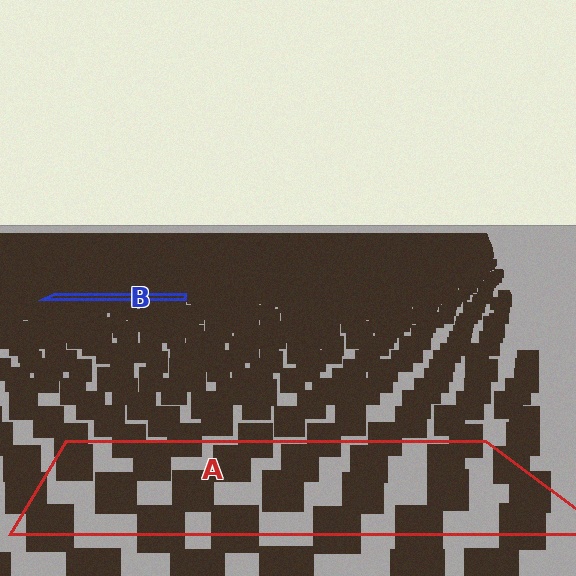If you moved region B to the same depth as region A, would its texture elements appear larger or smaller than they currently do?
They would appear larger. At a closer depth, the same texture elements are projected at a bigger on-screen size.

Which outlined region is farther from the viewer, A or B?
Region B is farther from the viewer — the texture elements inside it appear smaller and more densely packed.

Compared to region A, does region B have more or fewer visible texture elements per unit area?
Region B has more texture elements per unit area — they are packed more densely because it is farther away.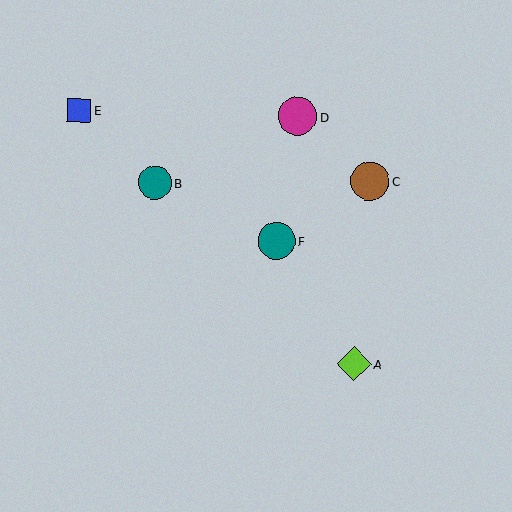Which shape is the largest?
The magenta circle (labeled D) is the largest.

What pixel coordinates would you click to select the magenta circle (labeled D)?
Click at (297, 116) to select the magenta circle D.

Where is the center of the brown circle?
The center of the brown circle is at (370, 181).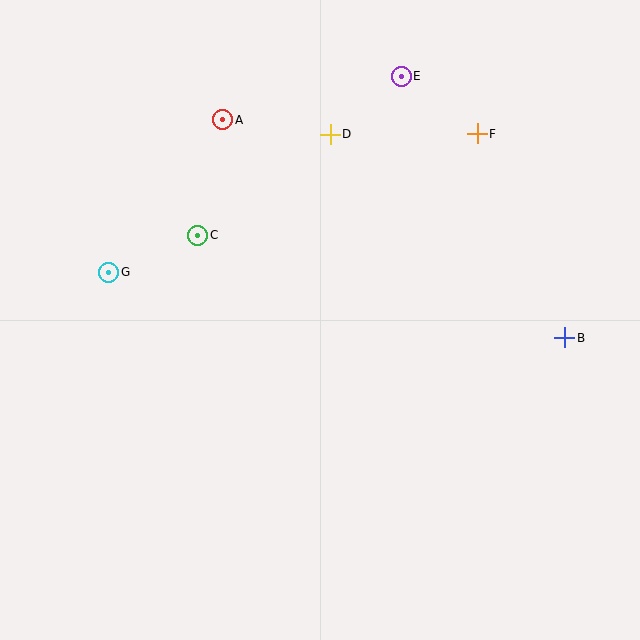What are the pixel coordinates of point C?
Point C is at (198, 235).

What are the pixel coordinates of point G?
Point G is at (109, 272).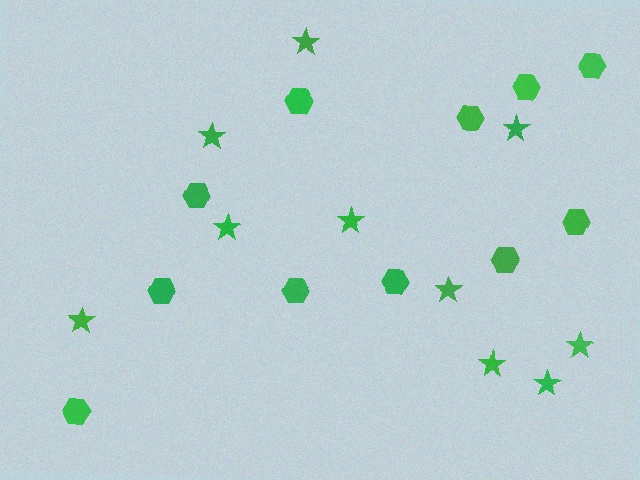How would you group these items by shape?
There are 2 groups: one group of stars (10) and one group of hexagons (11).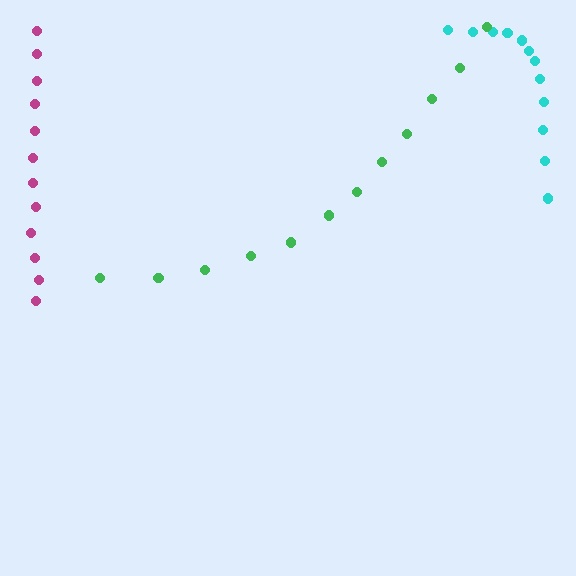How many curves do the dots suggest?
There are 3 distinct paths.